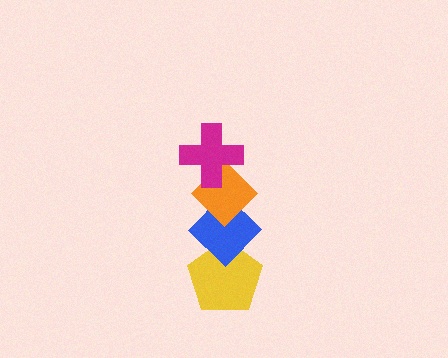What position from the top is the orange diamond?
The orange diamond is 2nd from the top.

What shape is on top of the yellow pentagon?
The blue diamond is on top of the yellow pentagon.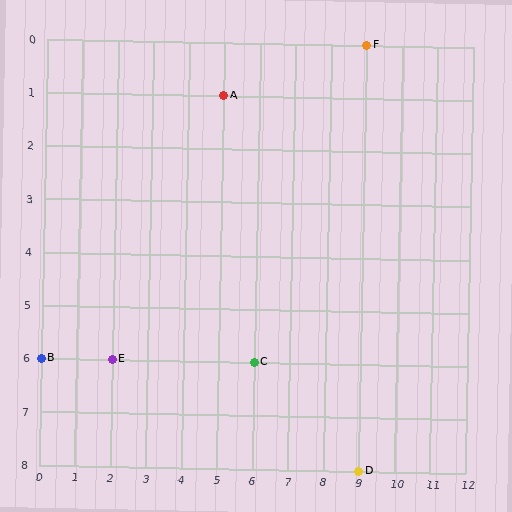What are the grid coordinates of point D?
Point D is at grid coordinates (9, 8).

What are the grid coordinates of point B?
Point B is at grid coordinates (0, 6).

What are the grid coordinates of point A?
Point A is at grid coordinates (5, 1).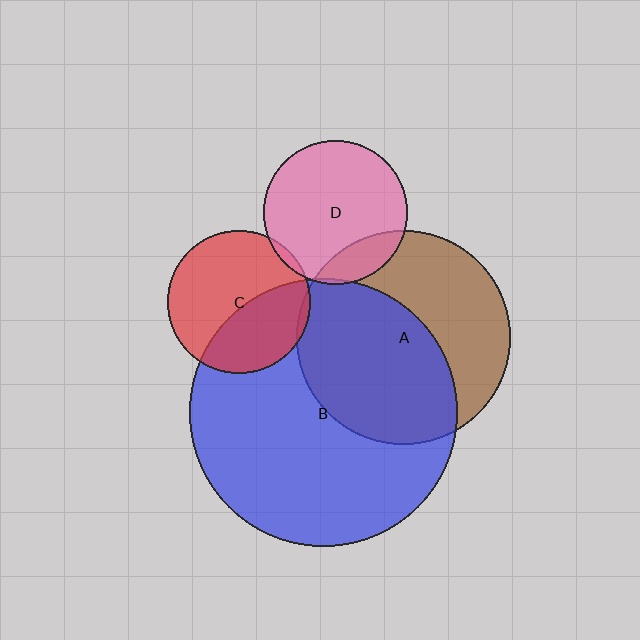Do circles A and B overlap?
Yes.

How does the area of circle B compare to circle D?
Approximately 3.4 times.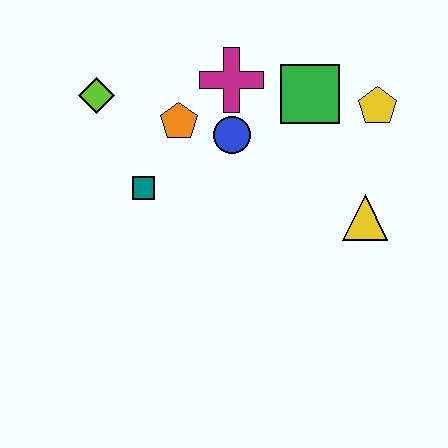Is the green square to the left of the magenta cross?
No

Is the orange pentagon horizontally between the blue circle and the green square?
No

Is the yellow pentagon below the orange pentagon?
No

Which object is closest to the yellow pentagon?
The green square is closest to the yellow pentagon.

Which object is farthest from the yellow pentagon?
The lime diamond is farthest from the yellow pentagon.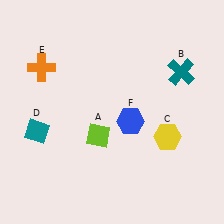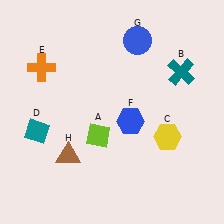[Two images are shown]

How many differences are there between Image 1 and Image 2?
There are 2 differences between the two images.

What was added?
A blue circle (G), a brown triangle (H) were added in Image 2.